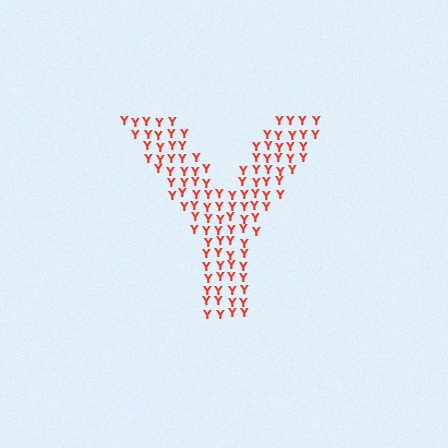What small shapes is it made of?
It is made of small letter Y's.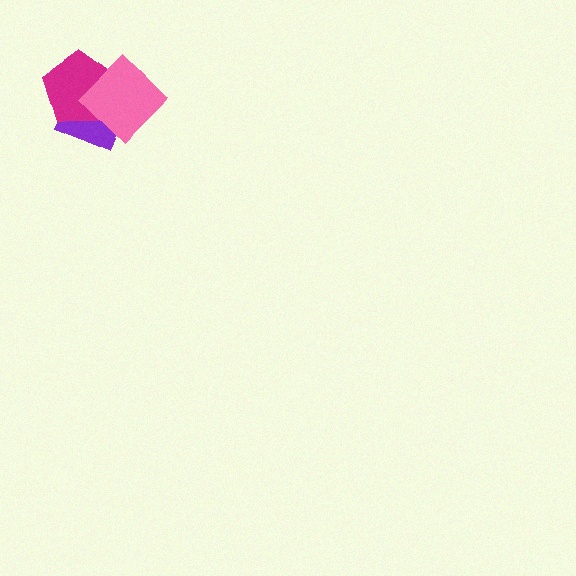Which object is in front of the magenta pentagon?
The pink diamond is in front of the magenta pentagon.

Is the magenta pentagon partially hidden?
Yes, it is partially covered by another shape.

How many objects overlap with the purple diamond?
2 objects overlap with the purple diamond.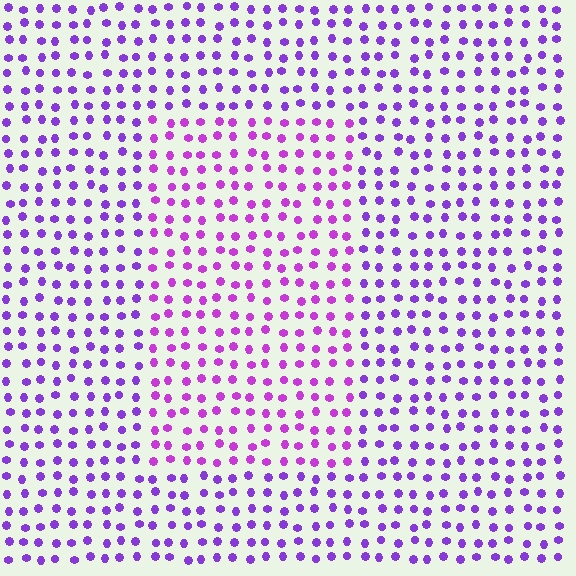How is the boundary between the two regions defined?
The boundary is defined purely by a slight shift in hue (about 25 degrees). Spacing, size, and orientation are identical on both sides.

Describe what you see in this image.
The image is filled with small purple elements in a uniform arrangement. A rectangle-shaped region is visible where the elements are tinted to a slightly different hue, forming a subtle color boundary.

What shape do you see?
I see a rectangle.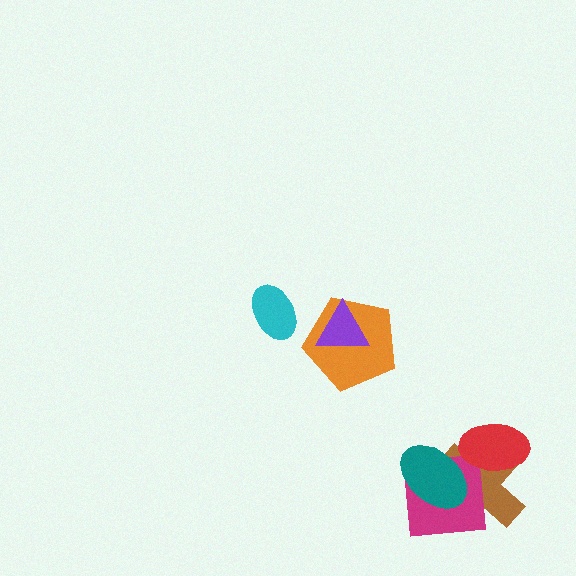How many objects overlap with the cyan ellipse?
0 objects overlap with the cyan ellipse.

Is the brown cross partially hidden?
Yes, it is partially covered by another shape.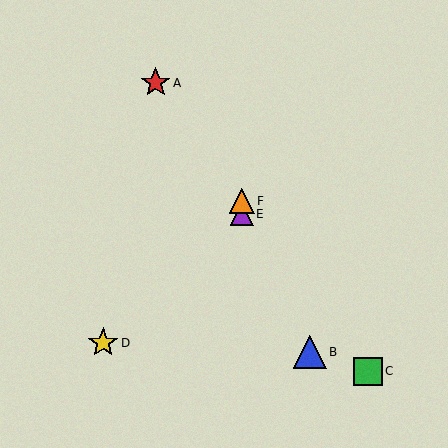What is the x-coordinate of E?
Object E is at x≈242.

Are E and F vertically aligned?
Yes, both are at x≈242.